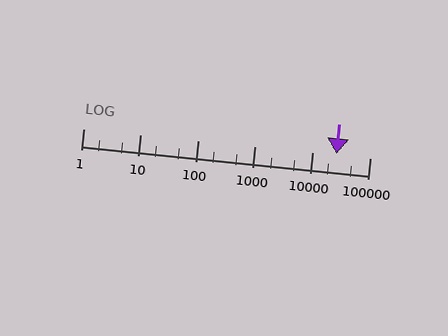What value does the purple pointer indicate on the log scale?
The pointer indicates approximately 26000.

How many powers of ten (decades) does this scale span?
The scale spans 5 decades, from 1 to 100000.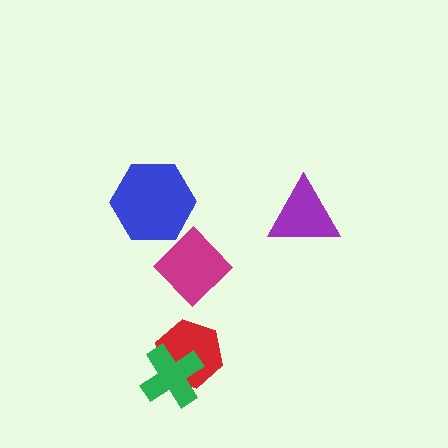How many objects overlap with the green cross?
1 object overlaps with the green cross.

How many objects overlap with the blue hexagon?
0 objects overlap with the blue hexagon.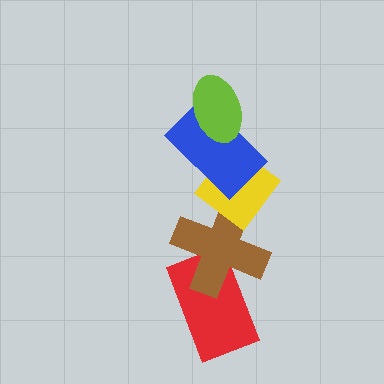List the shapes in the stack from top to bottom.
From top to bottom: the lime ellipse, the blue rectangle, the yellow diamond, the brown cross, the red rectangle.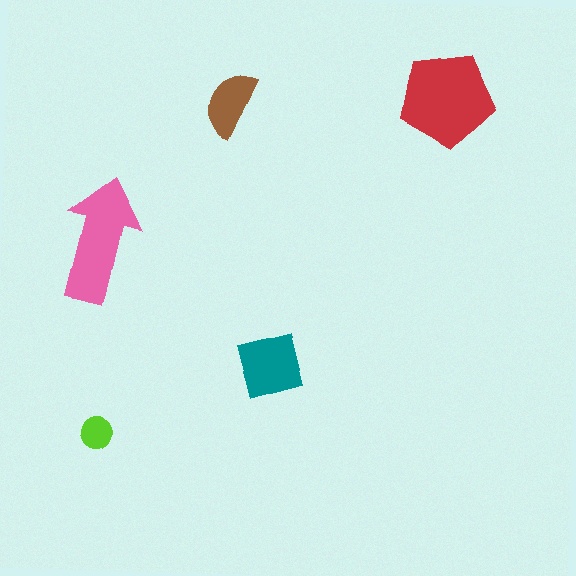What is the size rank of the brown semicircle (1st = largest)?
4th.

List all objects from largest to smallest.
The red pentagon, the pink arrow, the teal square, the brown semicircle, the lime circle.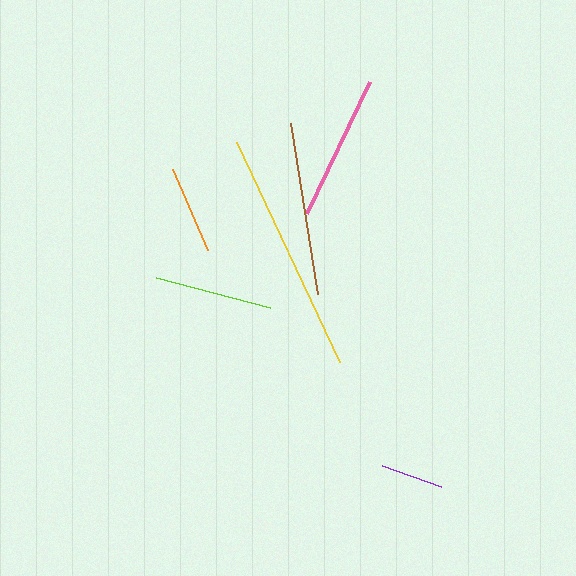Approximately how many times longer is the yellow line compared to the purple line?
The yellow line is approximately 3.9 times the length of the purple line.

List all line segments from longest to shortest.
From longest to shortest: yellow, brown, pink, lime, orange, purple.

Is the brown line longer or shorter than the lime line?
The brown line is longer than the lime line.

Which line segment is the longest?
The yellow line is the longest at approximately 243 pixels.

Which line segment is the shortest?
The purple line is the shortest at approximately 63 pixels.